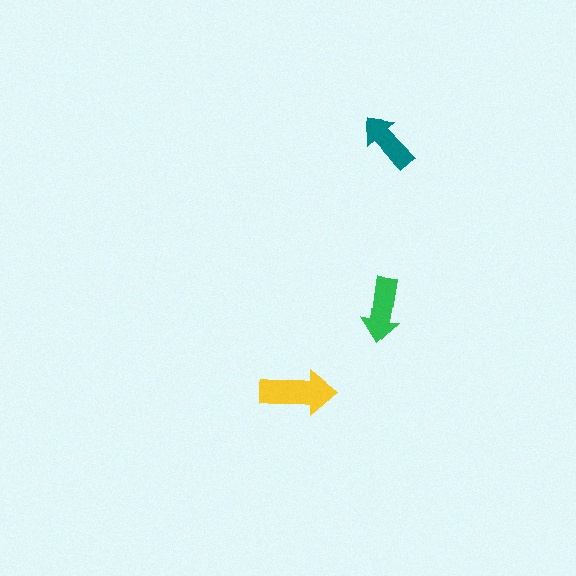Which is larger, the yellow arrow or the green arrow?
The yellow one.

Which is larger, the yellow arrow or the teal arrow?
The yellow one.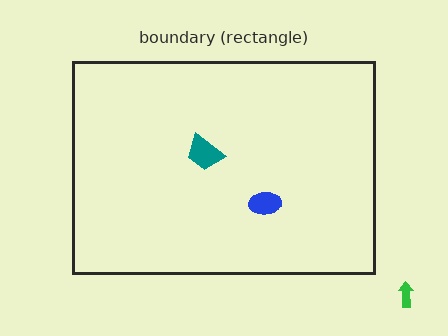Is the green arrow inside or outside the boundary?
Outside.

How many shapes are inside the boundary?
2 inside, 1 outside.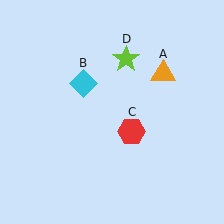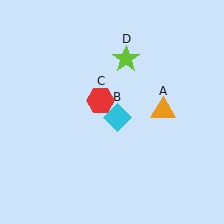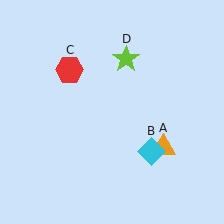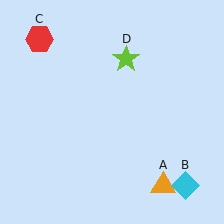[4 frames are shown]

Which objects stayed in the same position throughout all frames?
Lime star (object D) remained stationary.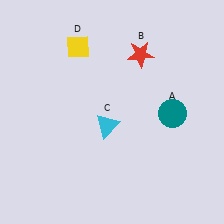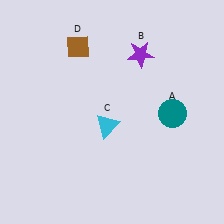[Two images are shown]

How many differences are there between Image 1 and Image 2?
There are 2 differences between the two images.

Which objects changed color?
B changed from red to purple. D changed from yellow to brown.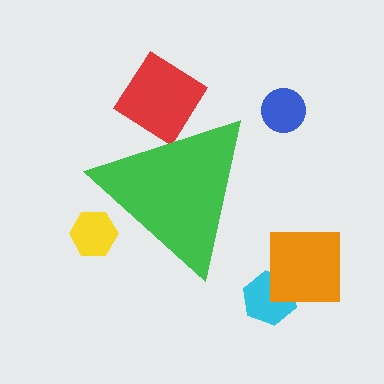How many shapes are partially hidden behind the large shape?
2 shapes are partially hidden.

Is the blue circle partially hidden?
No, the blue circle is fully visible.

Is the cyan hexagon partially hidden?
No, the cyan hexagon is fully visible.